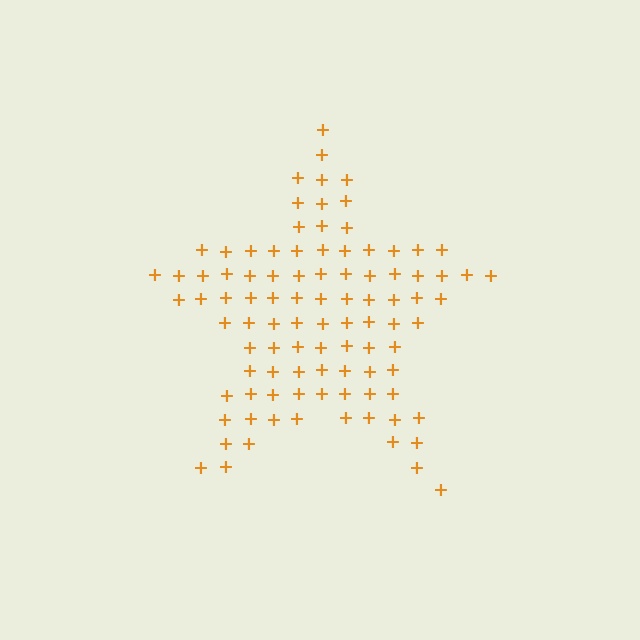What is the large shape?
The large shape is a star.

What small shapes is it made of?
It is made of small plus signs.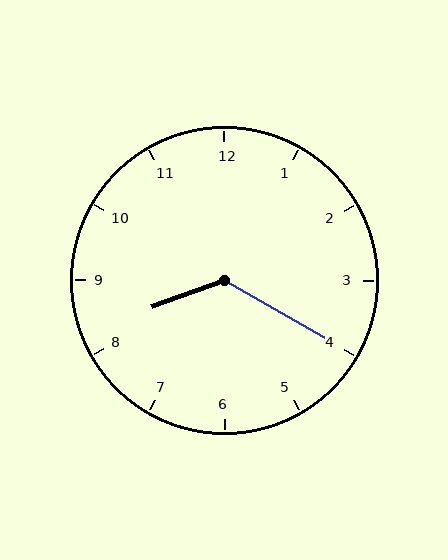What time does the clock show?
8:20.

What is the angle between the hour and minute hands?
Approximately 130 degrees.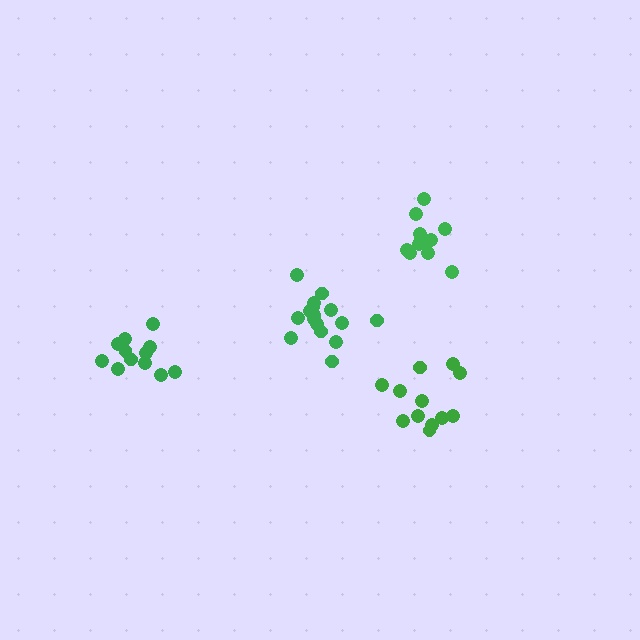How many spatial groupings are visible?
There are 4 spatial groupings.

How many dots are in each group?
Group 1: 12 dots, Group 2: 12 dots, Group 3: 12 dots, Group 4: 16 dots (52 total).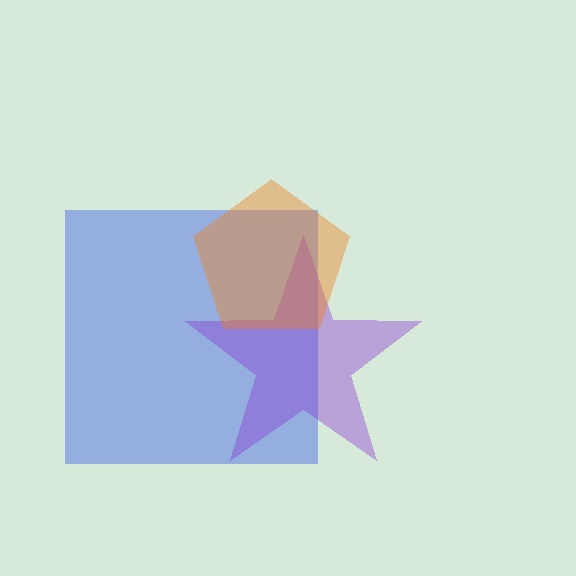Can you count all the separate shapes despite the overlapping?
Yes, there are 3 separate shapes.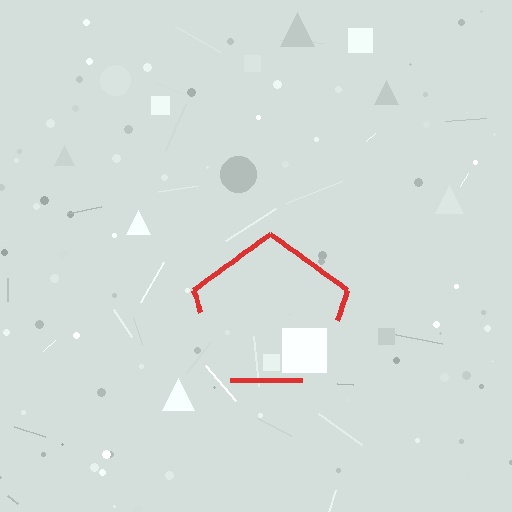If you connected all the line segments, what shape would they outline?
They would outline a pentagon.